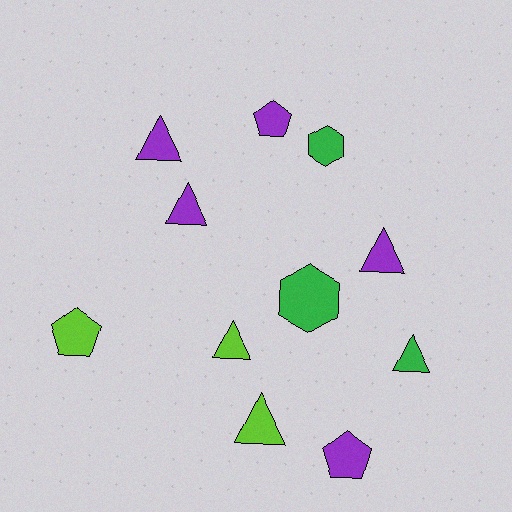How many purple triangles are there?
There are 3 purple triangles.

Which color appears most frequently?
Purple, with 5 objects.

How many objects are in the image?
There are 11 objects.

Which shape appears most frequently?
Triangle, with 6 objects.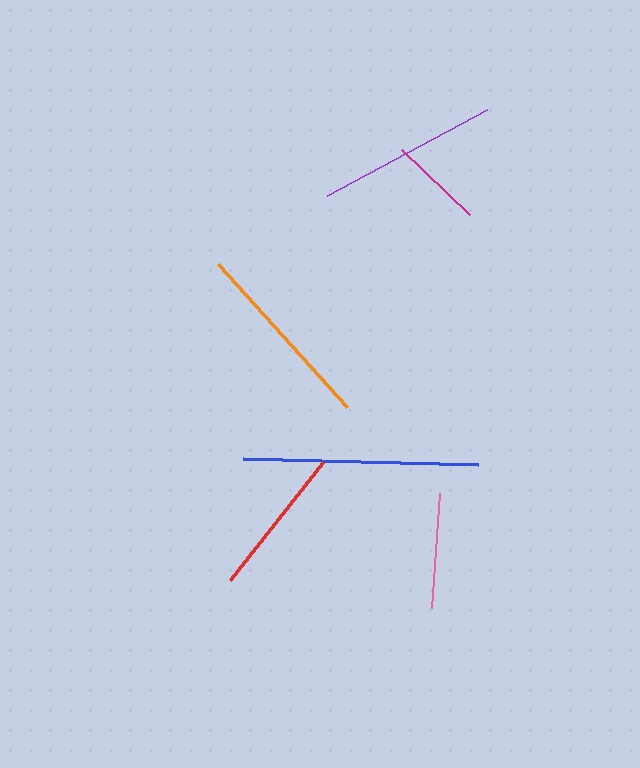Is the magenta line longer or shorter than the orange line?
The orange line is longer than the magenta line.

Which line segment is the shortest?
The magenta line is the shortest at approximately 94 pixels.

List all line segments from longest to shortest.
From longest to shortest: blue, orange, purple, red, pink, magenta.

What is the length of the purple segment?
The purple segment is approximately 182 pixels long.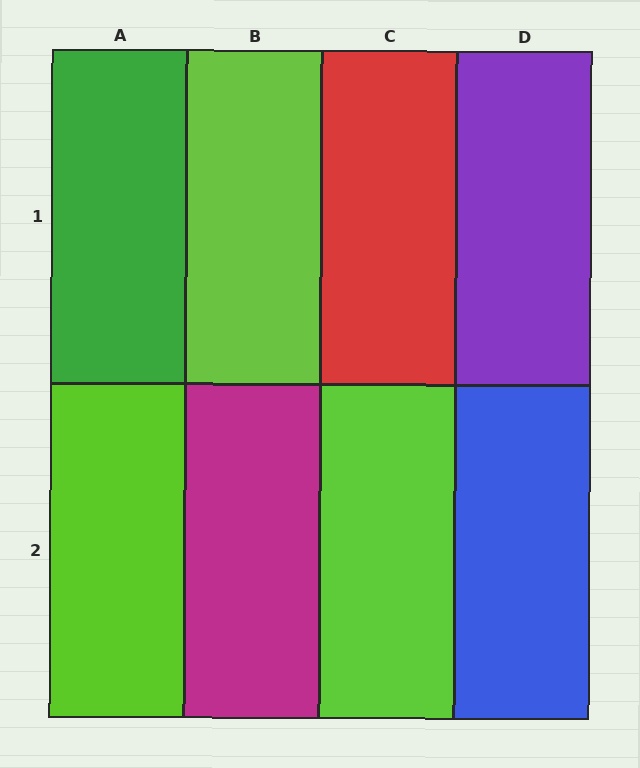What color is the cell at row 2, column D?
Blue.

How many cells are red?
1 cell is red.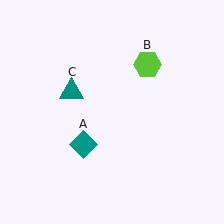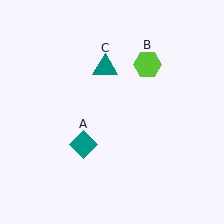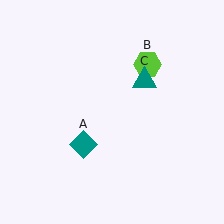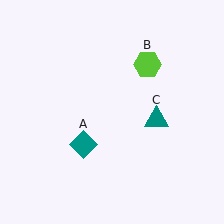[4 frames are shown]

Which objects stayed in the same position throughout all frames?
Teal diamond (object A) and lime hexagon (object B) remained stationary.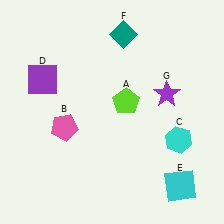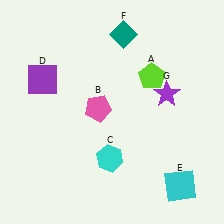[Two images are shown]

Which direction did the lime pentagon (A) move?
The lime pentagon (A) moved right.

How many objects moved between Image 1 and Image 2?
3 objects moved between the two images.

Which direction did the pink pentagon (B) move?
The pink pentagon (B) moved right.